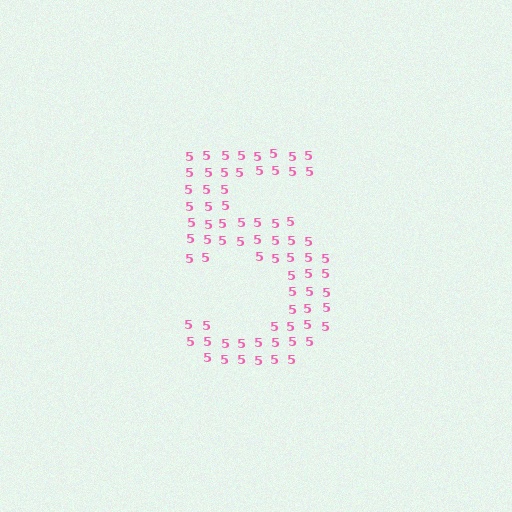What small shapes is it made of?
It is made of small digit 5's.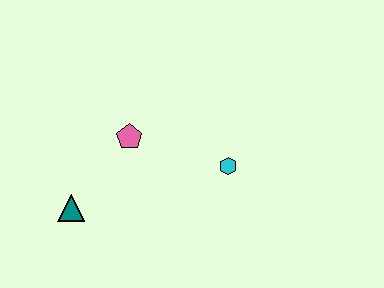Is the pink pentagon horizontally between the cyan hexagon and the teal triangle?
Yes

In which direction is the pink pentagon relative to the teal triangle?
The pink pentagon is above the teal triangle.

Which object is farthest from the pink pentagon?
The cyan hexagon is farthest from the pink pentagon.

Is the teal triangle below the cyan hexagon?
Yes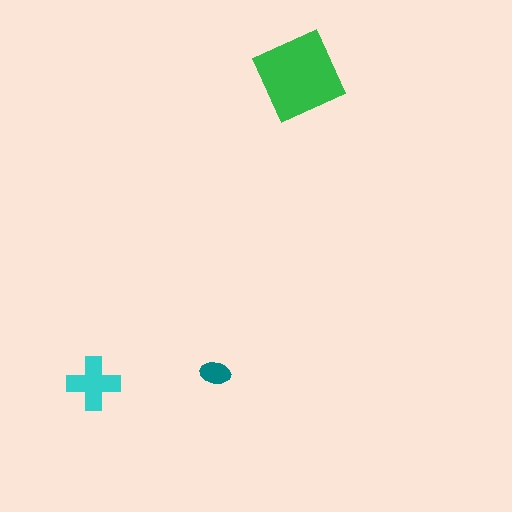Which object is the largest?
The green diamond.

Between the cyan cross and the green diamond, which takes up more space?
The green diamond.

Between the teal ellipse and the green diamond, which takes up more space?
The green diamond.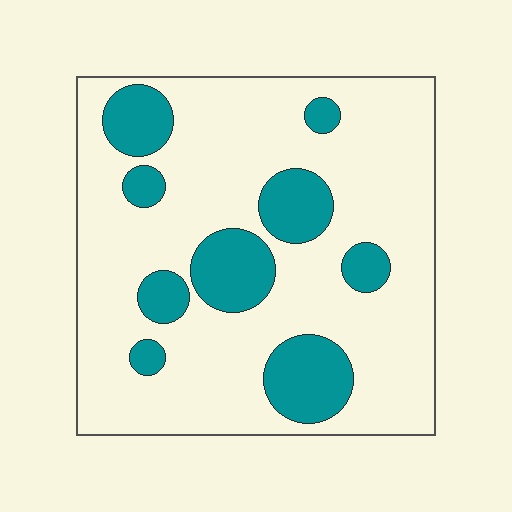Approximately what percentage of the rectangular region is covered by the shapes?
Approximately 20%.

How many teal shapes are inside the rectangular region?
9.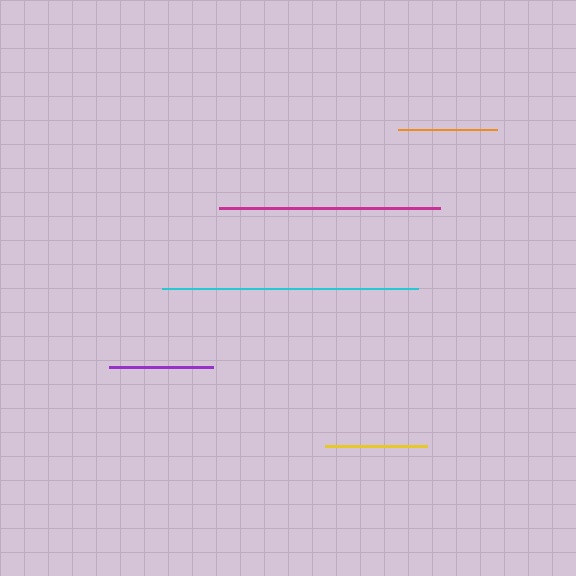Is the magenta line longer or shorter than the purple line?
The magenta line is longer than the purple line.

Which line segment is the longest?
The cyan line is the longest at approximately 255 pixels.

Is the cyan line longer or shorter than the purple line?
The cyan line is longer than the purple line.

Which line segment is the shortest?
The orange line is the shortest at approximately 99 pixels.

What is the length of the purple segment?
The purple segment is approximately 105 pixels long.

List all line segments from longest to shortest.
From longest to shortest: cyan, magenta, purple, yellow, orange.